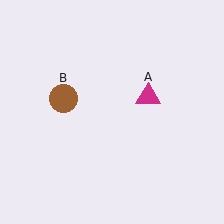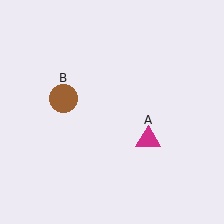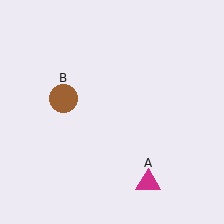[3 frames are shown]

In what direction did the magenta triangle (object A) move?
The magenta triangle (object A) moved down.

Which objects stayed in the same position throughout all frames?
Brown circle (object B) remained stationary.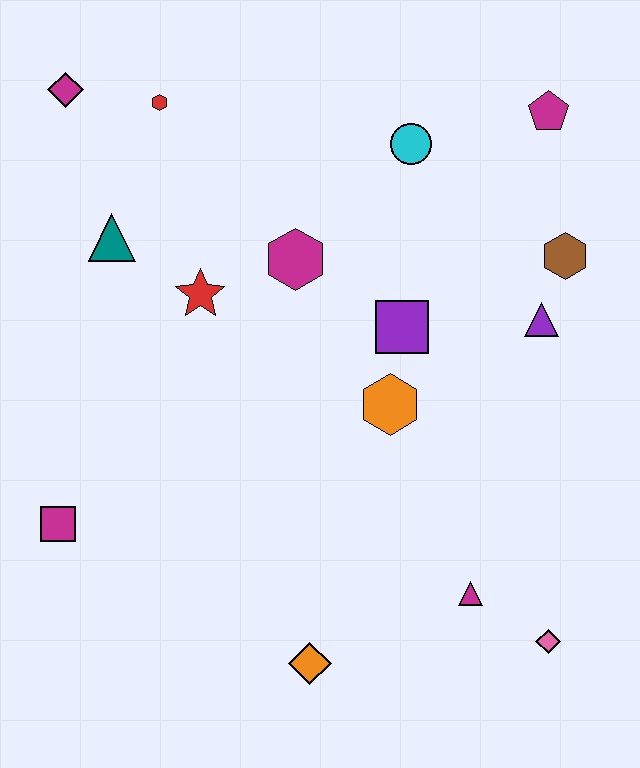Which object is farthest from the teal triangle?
The pink diamond is farthest from the teal triangle.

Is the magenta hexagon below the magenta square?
No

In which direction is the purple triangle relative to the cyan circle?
The purple triangle is below the cyan circle.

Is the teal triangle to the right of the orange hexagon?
No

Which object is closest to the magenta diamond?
The red hexagon is closest to the magenta diamond.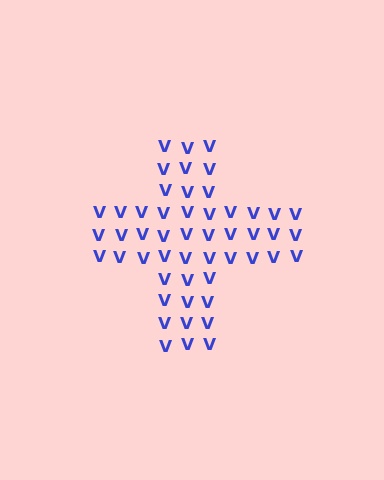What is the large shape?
The large shape is a cross.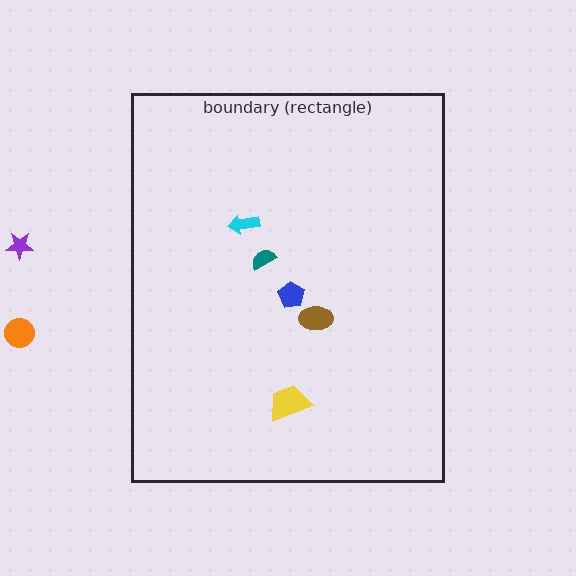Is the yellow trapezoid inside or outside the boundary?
Inside.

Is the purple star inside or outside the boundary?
Outside.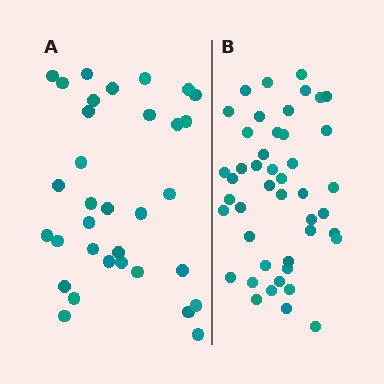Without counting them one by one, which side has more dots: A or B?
Region B (the right region) has more dots.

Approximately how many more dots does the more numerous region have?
Region B has roughly 12 or so more dots than region A.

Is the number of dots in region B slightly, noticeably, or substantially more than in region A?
Region B has noticeably more, but not dramatically so. The ratio is roughly 1.4 to 1.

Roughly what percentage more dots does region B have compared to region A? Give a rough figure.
About 35% more.